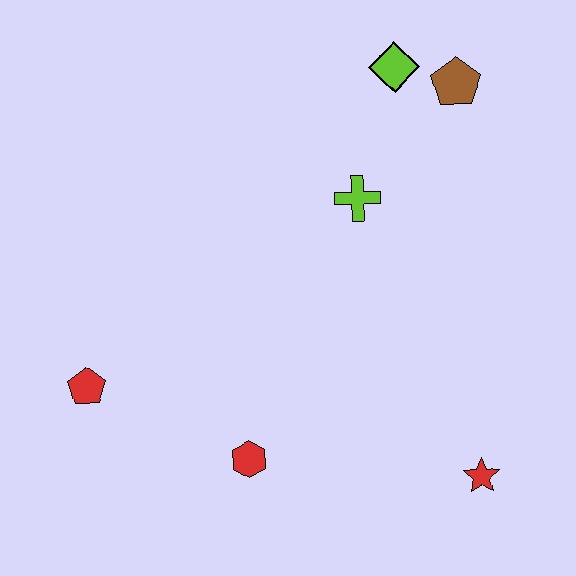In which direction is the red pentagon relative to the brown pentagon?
The red pentagon is to the left of the brown pentagon.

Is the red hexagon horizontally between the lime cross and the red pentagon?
Yes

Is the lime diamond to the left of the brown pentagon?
Yes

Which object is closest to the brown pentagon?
The lime diamond is closest to the brown pentagon.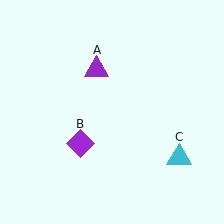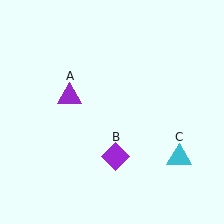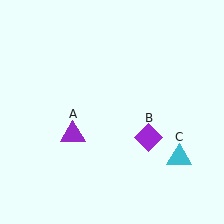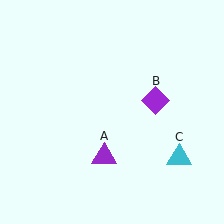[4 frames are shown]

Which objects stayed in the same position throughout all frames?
Cyan triangle (object C) remained stationary.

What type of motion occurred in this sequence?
The purple triangle (object A), purple diamond (object B) rotated counterclockwise around the center of the scene.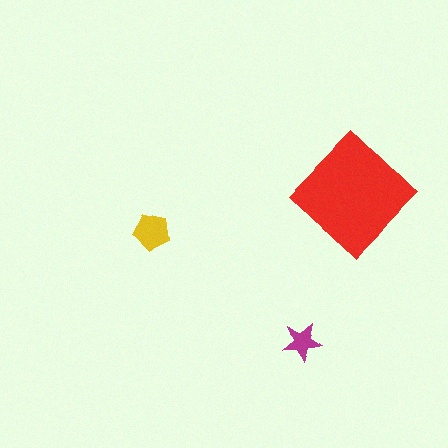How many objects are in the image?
There are 3 objects in the image.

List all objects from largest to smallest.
The red diamond, the yellow pentagon, the magenta star.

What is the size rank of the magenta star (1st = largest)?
3rd.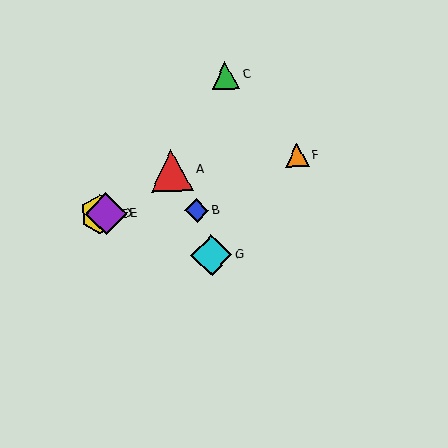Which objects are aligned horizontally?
Objects B, D, E are aligned horizontally.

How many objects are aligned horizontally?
3 objects (B, D, E) are aligned horizontally.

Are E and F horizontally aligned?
No, E is at y≈214 and F is at y≈155.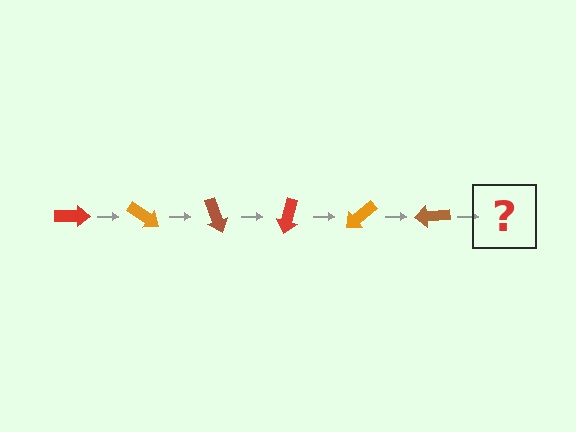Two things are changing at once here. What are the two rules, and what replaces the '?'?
The two rules are that it rotates 35 degrees each step and the color cycles through red, orange, and brown. The '?' should be a red arrow, rotated 210 degrees from the start.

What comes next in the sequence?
The next element should be a red arrow, rotated 210 degrees from the start.